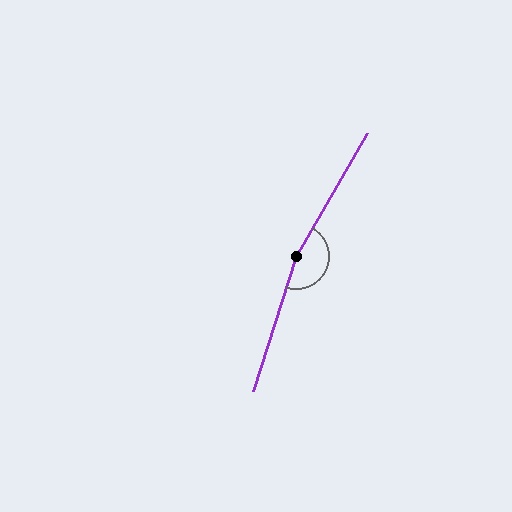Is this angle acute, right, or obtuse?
It is obtuse.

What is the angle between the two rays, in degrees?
Approximately 168 degrees.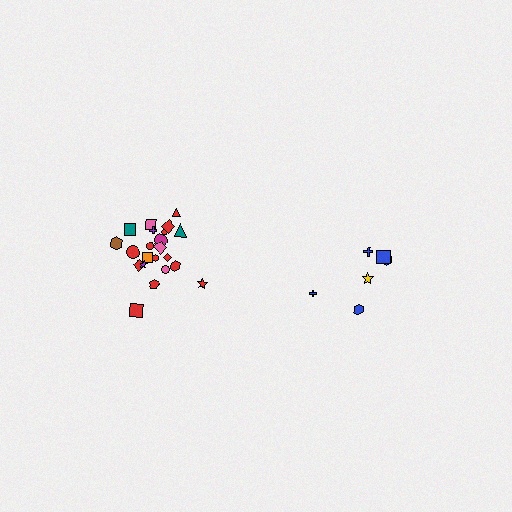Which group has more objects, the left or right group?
The left group.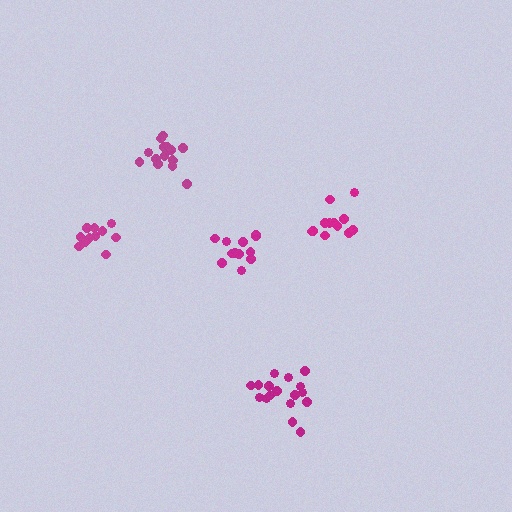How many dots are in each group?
Group 1: 12 dots, Group 2: 11 dots, Group 3: 17 dots, Group 4: 15 dots, Group 5: 12 dots (67 total).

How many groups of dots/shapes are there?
There are 5 groups.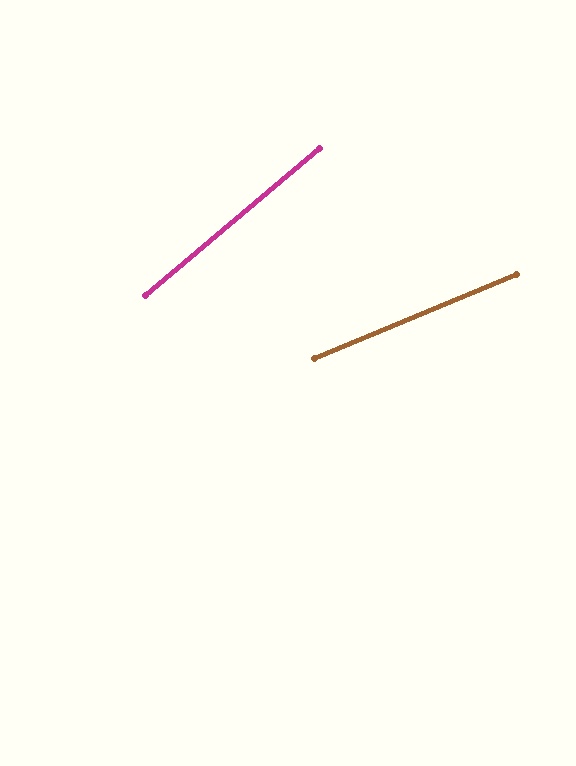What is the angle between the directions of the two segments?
Approximately 18 degrees.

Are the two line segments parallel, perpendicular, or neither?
Neither parallel nor perpendicular — they differ by about 18°.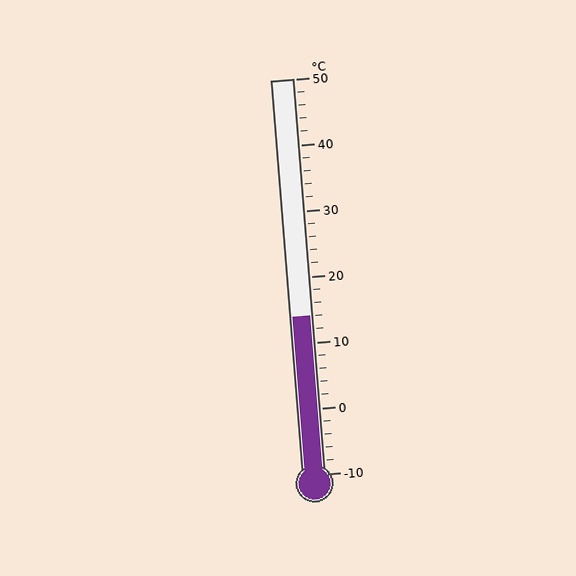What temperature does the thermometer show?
The thermometer shows approximately 14°C.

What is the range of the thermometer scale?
The thermometer scale ranges from -10°C to 50°C.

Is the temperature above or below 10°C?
The temperature is above 10°C.